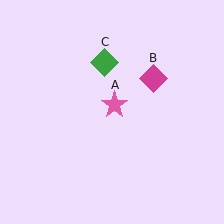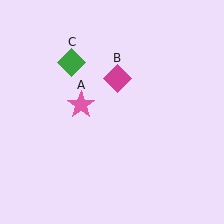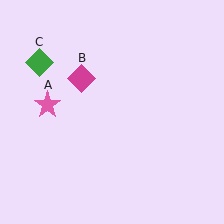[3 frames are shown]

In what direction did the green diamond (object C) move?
The green diamond (object C) moved left.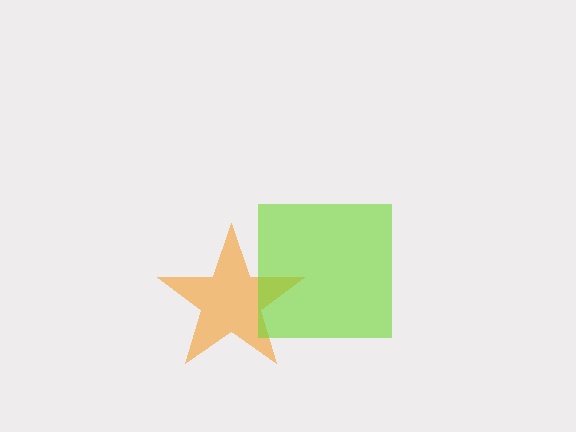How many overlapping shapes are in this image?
There are 2 overlapping shapes in the image.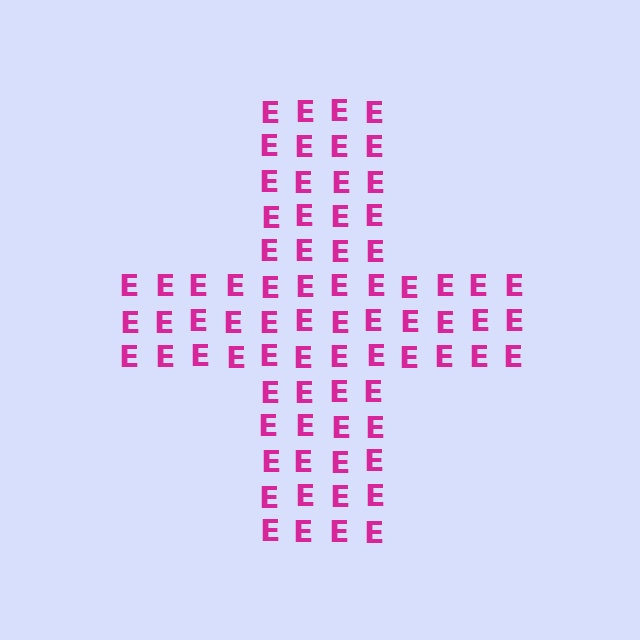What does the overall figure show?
The overall figure shows a cross.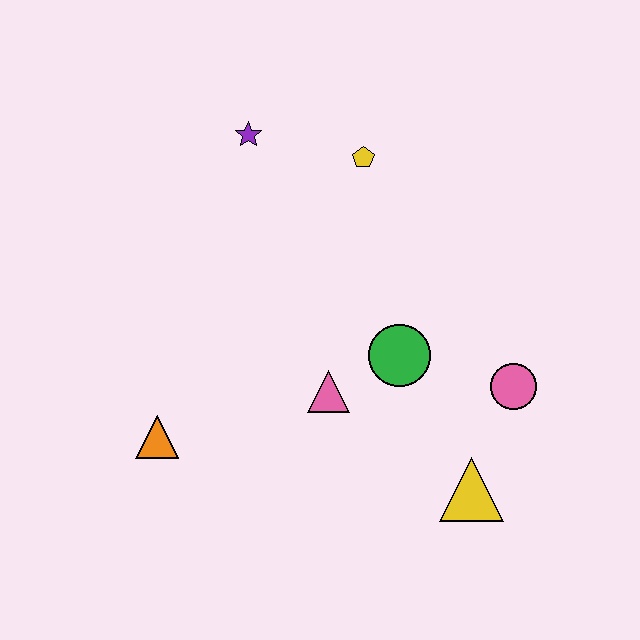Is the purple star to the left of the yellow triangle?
Yes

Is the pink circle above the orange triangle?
Yes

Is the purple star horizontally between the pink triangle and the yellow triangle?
No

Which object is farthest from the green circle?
The purple star is farthest from the green circle.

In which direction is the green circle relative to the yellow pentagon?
The green circle is below the yellow pentagon.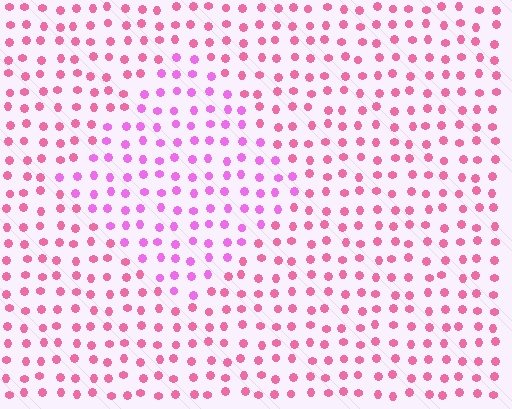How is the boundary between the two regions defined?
The boundary is defined purely by a slight shift in hue (about 33 degrees). Spacing, size, and orientation are identical on both sides.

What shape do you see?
I see a diamond.